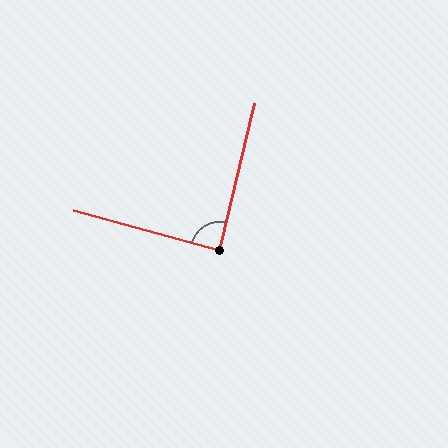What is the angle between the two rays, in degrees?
Approximately 88 degrees.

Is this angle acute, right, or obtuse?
It is approximately a right angle.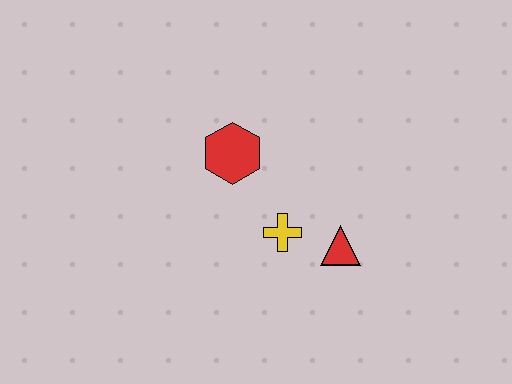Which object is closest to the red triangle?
The yellow cross is closest to the red triangle.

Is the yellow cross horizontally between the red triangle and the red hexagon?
Yes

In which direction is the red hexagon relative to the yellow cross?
The red hexagon is above the yellow cross.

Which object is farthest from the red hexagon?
The red triangle is farthest from the red hexagon.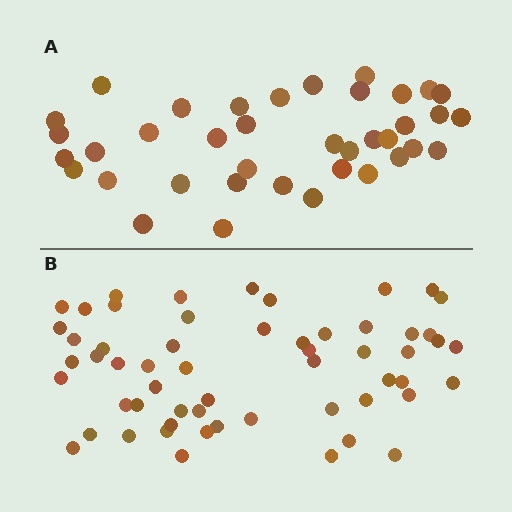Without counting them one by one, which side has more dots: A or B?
Region B (the bottom region) has more dots.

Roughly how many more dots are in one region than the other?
Region B has approximately 20 more dots than region A.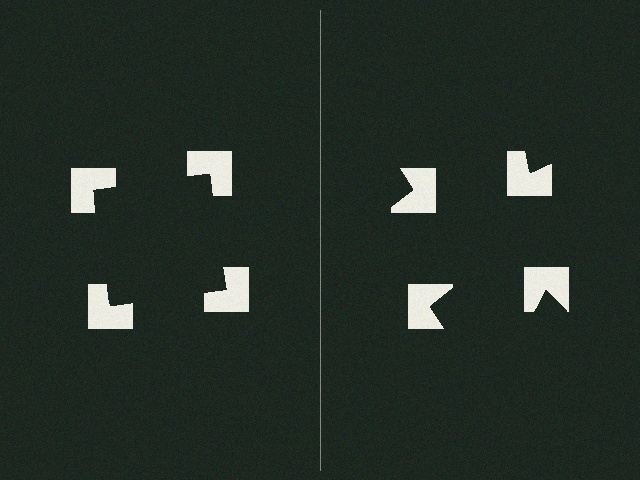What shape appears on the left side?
An illusory square.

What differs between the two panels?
The notched squares are positioned identically on both sides; only the wedge orientations differ. On the left they align to a square; on the right they are misaligned.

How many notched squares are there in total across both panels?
8 — 4 on each side.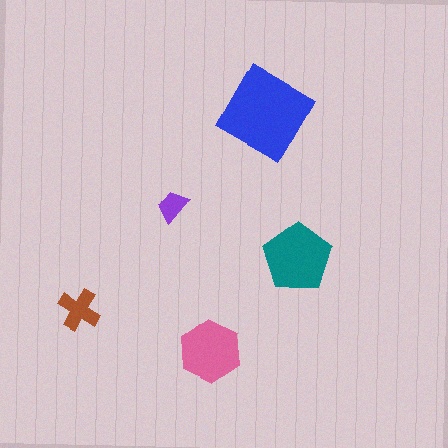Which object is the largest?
The blue diamond.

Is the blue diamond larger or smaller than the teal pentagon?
Larger.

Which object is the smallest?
The purple trapezoid.